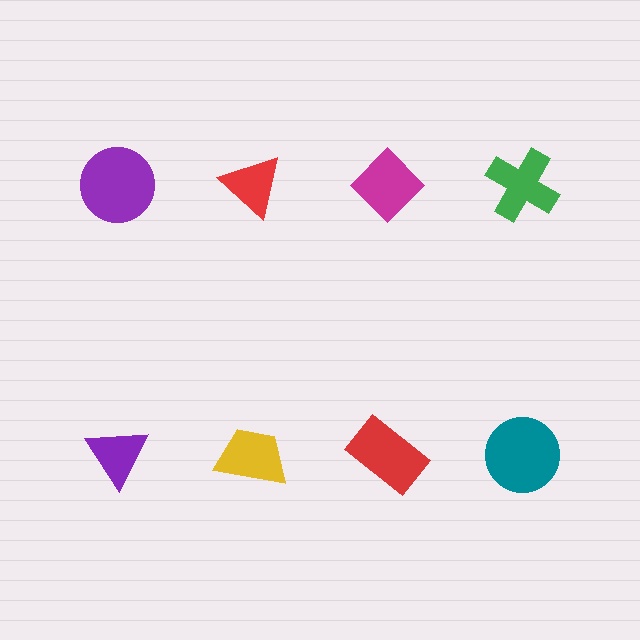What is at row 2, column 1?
A purple triangle.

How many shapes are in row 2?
4 shapes.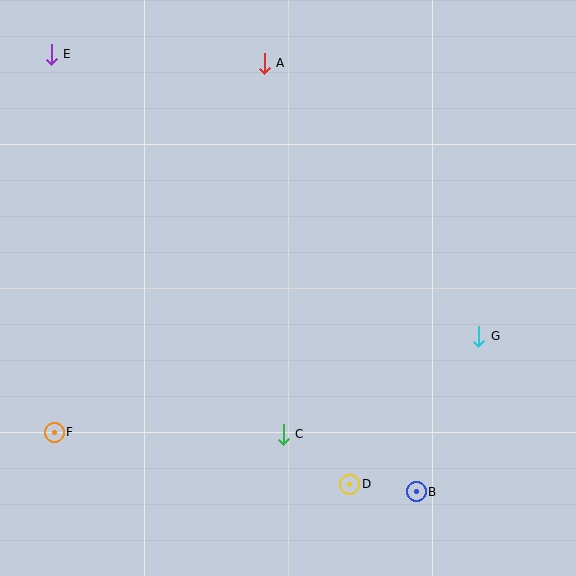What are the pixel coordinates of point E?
Point E is at (51, 54).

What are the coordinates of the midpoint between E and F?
The midpoint between E and F is at (53, 243).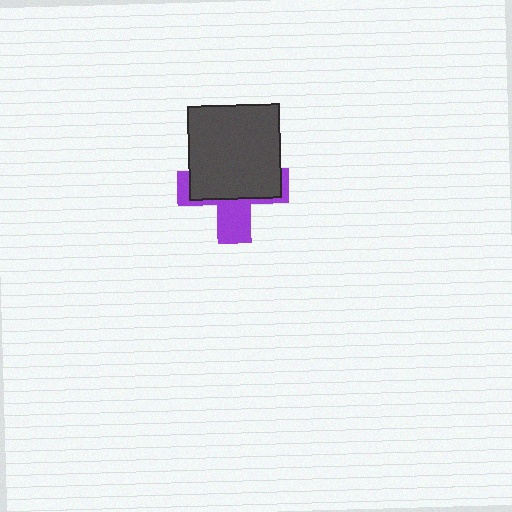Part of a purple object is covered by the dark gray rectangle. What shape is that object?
It is a cross.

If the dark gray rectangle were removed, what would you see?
You would see the complete purple cross.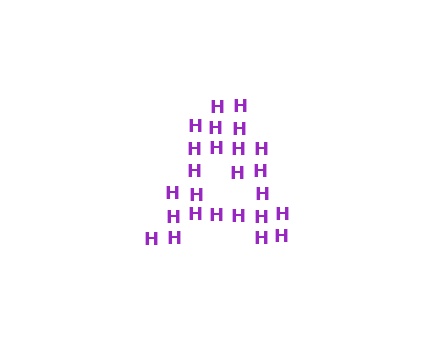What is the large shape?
The large shape is the letter A.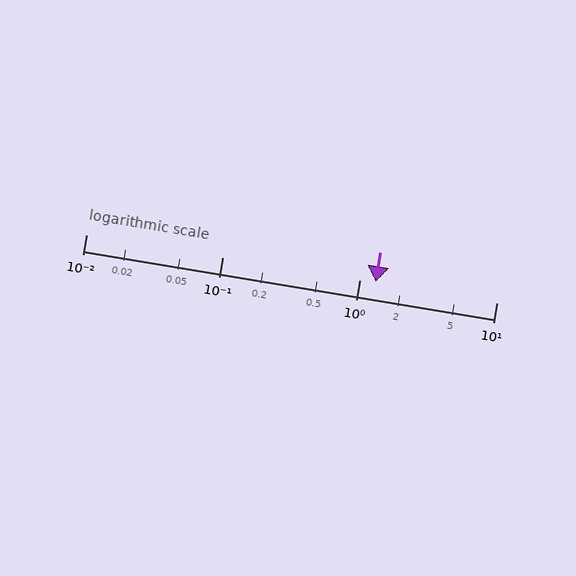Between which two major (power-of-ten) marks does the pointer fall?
The pointer is between 1 and 10.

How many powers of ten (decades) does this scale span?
The scale spans 3 decades, from 0.01 to 10.